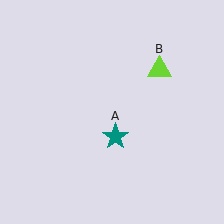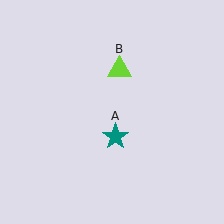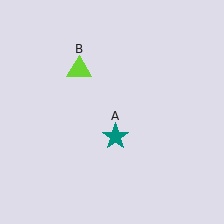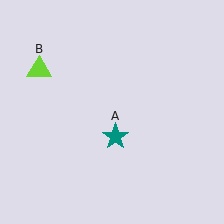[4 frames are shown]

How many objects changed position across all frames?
1 object changed position: lime triangle (object B).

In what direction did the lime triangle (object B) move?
The lime triangle (object B) moved left.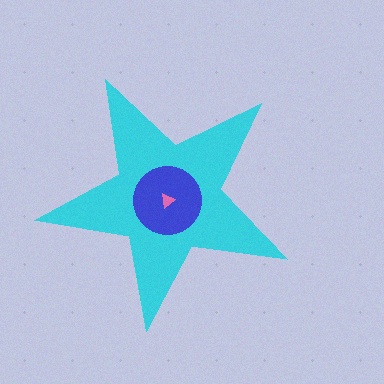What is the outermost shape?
The cyan star.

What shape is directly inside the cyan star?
The blue circle.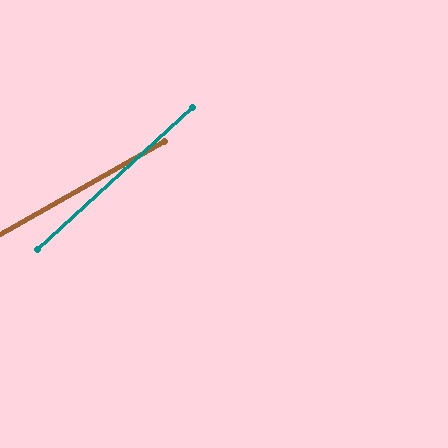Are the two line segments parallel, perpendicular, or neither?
Neither parallel nor perpendicular — they differ by about 13°.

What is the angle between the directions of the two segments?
Approximately 13 degrees.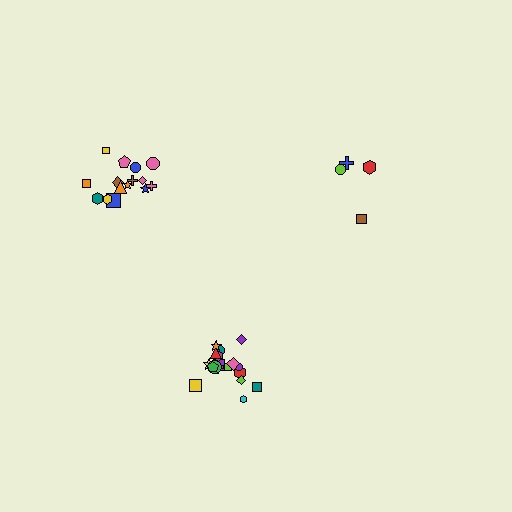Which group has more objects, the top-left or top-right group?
The top-left group.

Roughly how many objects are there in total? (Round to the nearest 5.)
Roughly 35 objects in total.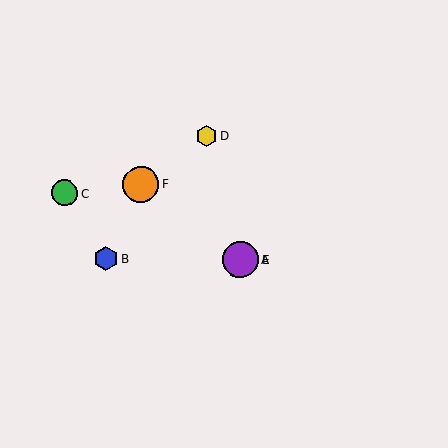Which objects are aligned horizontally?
Objects A, B, E are aligned horizontally.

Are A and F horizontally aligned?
No, A is at y≈260 and F is at y≈185.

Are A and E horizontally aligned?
Yes, both are at y≈260.